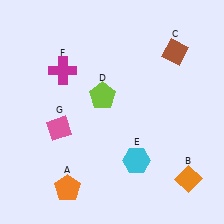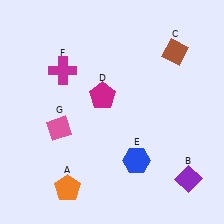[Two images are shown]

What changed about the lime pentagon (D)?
In Image 1, D is lime. In Image 2, it changed to magenta.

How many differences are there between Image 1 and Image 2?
There are 3 differences between the two images.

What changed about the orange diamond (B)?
In Image 1, B is orange. In Image 2, it changed to purple.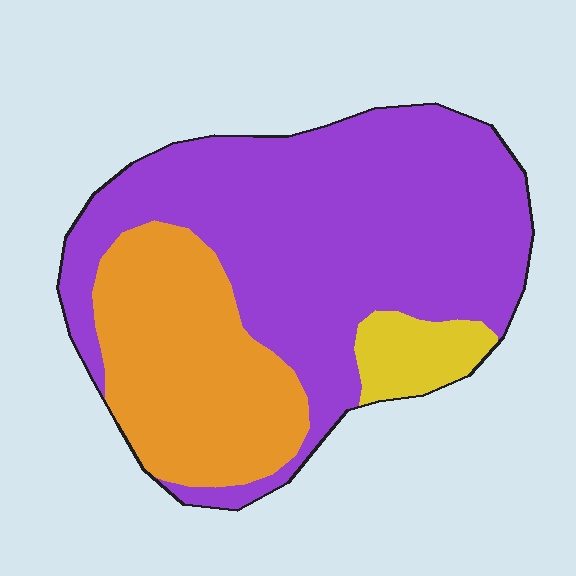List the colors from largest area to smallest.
From largest to smallest: purple, orange, yellow.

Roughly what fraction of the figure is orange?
Orange covers around 30% of the figure.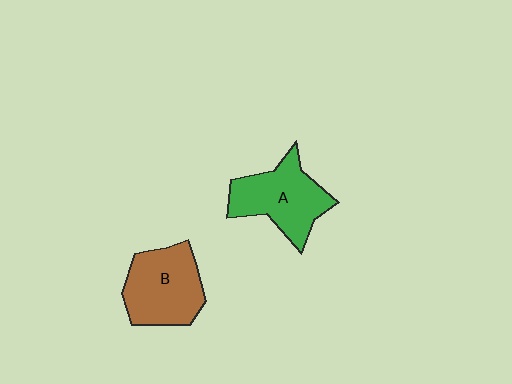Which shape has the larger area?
Shape A (green).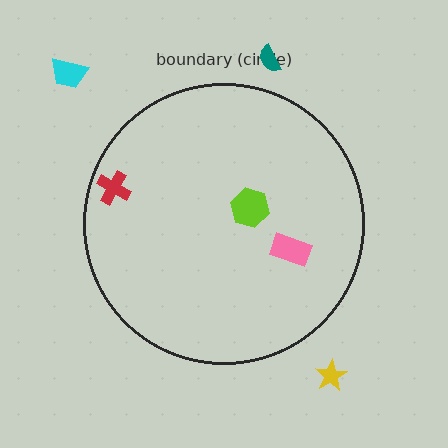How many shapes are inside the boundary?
3 inside, 3 outside.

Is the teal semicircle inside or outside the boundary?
Outside.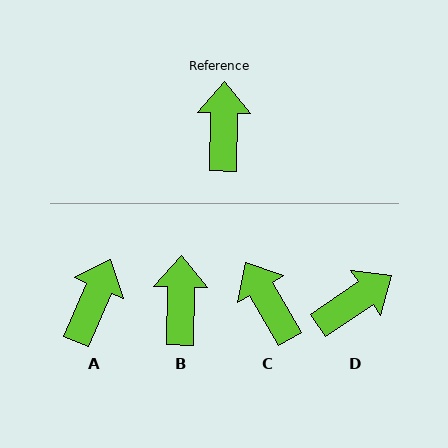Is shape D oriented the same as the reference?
No, it is off by about 55 degrees.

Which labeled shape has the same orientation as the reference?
B.